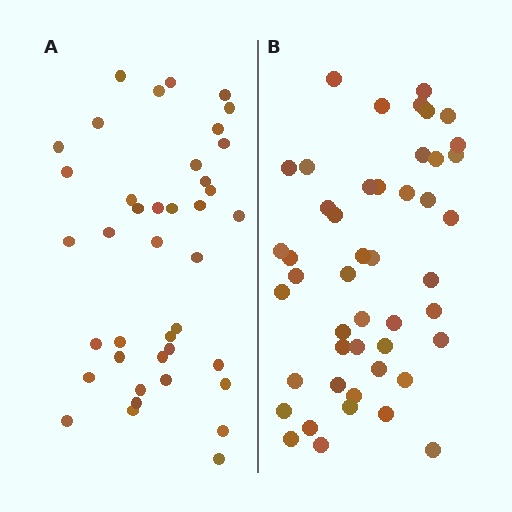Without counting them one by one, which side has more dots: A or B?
Region B (the right region) has more dots.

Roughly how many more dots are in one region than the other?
Region B has roughly 8 or so more dots than region A.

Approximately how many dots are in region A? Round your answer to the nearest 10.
About 40 dots.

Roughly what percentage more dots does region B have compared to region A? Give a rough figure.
About 20% more.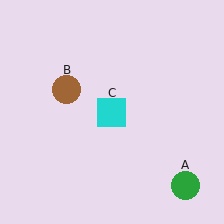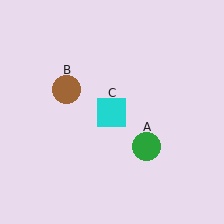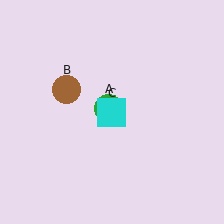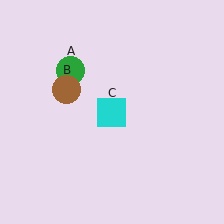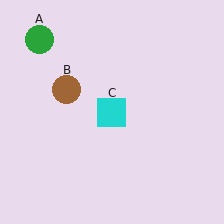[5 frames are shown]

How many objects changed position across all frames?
1 object changed position: green circle (object A).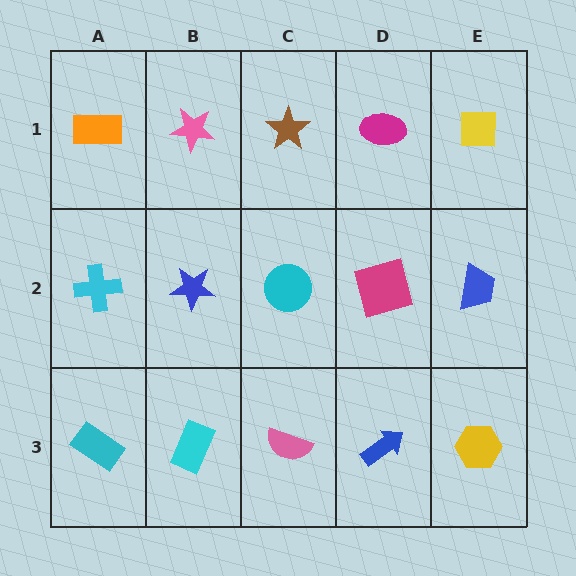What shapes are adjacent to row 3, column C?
A cyan circle (row 2, column C), a cyan rectangle (row 3, column B), a blue arrow (row 3, column D).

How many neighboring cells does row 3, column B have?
3.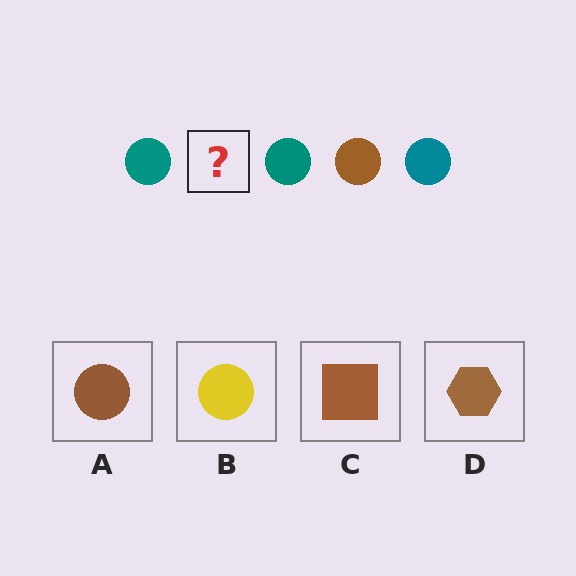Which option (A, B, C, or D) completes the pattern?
A.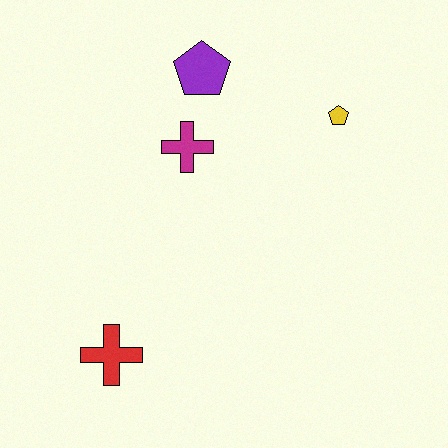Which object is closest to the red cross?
The magenta cross is closest to the red cross.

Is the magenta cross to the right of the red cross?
Yes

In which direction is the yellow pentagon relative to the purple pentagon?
The yellow pentagon is to the right of the purple pentagon.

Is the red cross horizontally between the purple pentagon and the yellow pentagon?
No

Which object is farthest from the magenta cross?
The red cross is farthest from the magenta cross.